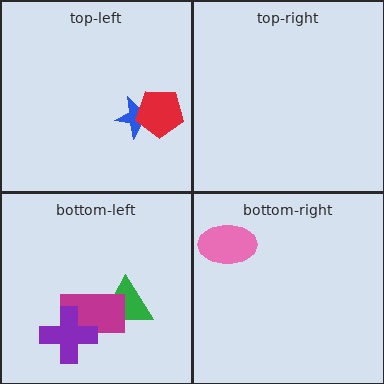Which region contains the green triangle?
The bottom-left region.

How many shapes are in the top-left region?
2.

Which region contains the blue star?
The top-left region.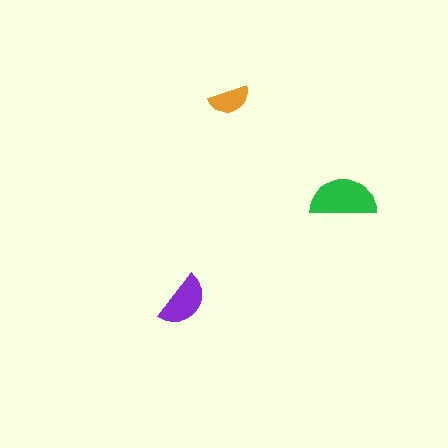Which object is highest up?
The orange semicircle is topmost.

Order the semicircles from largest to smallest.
the green one, the purple one, the orange one.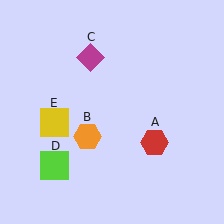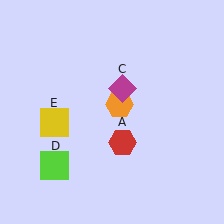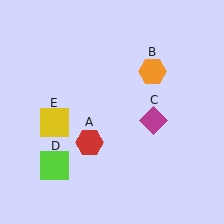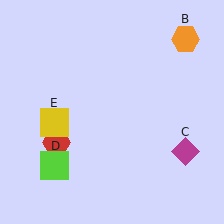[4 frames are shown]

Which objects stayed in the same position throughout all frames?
Lime square (object D) and yellow square (object E) remained stationary.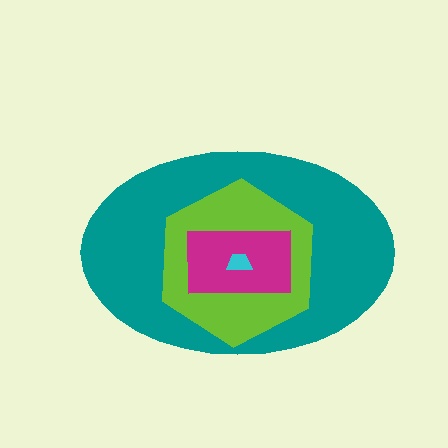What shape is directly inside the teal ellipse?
The lime hexagon.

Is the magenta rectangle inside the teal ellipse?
Yes.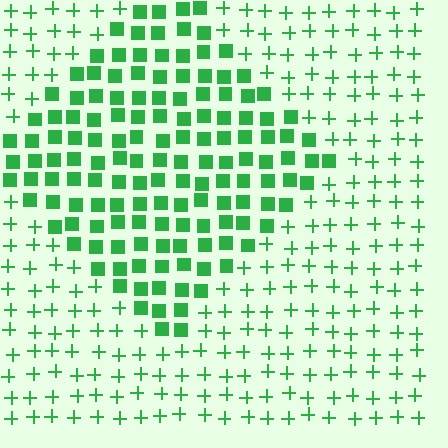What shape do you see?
I see a diamond.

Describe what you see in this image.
The image is filled with small green elements arranged in a uniform grid. A diamond-shaped region contains squares, while the surrounding area contains plus signs. The boundary is defined purely by the change in element shape.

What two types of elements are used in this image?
The image uses squares inside the diamond region and plus signs outside it.